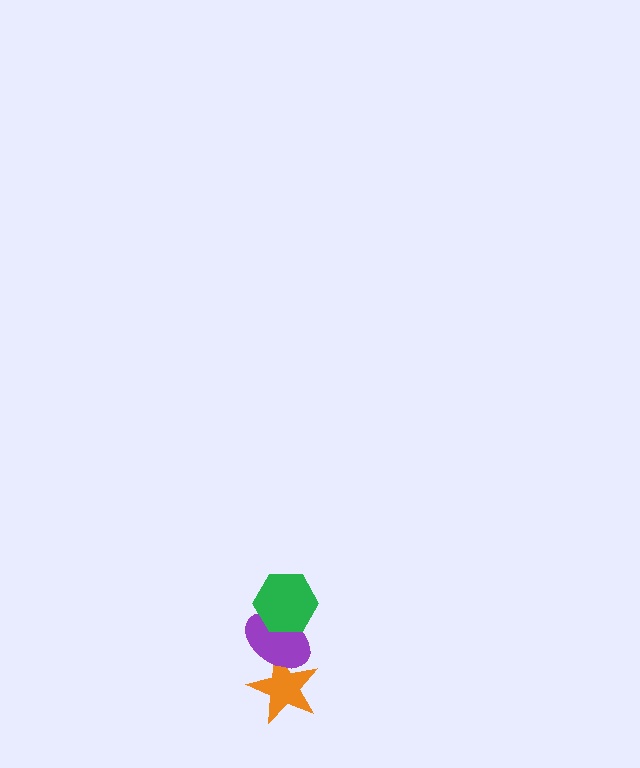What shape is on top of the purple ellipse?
The green hexagon is on top of the purple ellipse.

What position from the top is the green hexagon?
The green hexagon is 1st from the top.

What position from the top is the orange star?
The orange star is 3rd from the top.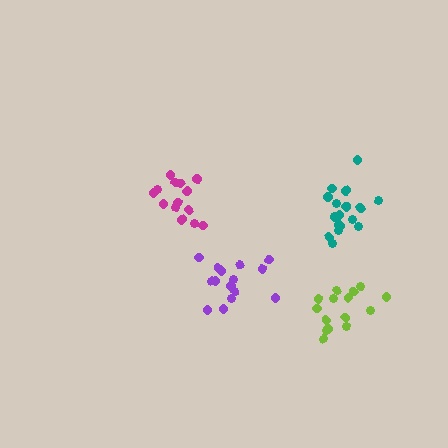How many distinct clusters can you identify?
There are 4 distinct clusters.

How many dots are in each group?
Group 1: 15 dots, Group 2: 15 dots, Group 3: 18 dots, Group 4: 15 dots (63 total).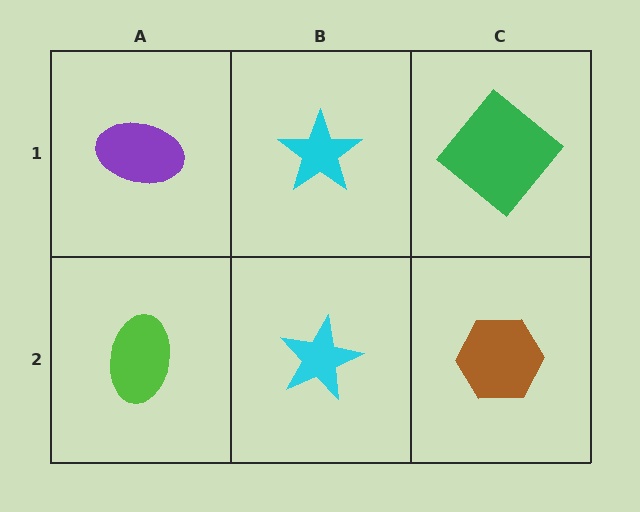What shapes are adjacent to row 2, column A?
A purple ellipse (row 1, column A), a cyan star (row 2, column B).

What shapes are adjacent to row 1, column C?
A brown hexagon (row 2, column C), a cyan star (row 1, column B).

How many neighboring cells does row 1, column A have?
2.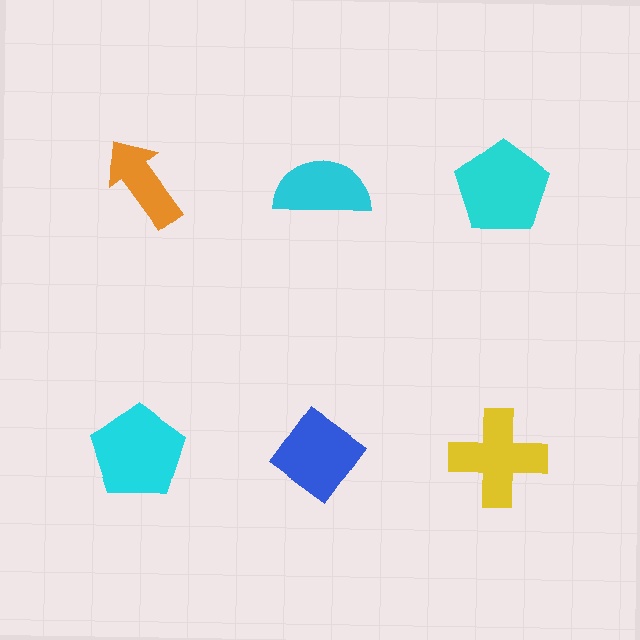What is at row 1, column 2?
A cyan semicircle.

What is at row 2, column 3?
A yellow cross.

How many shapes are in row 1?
3 shapes.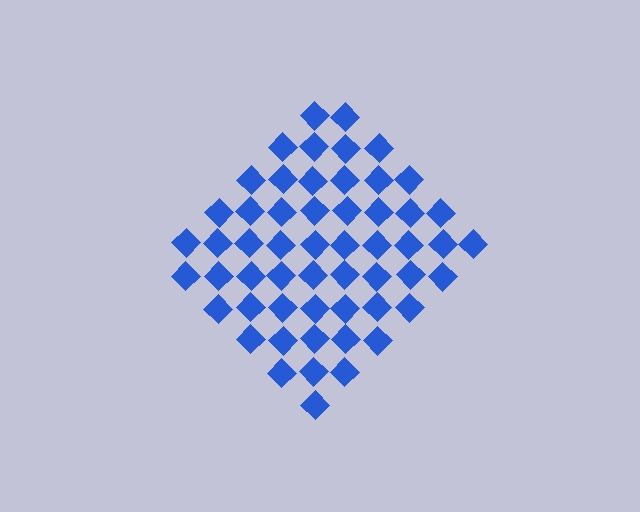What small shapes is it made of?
It is made of small diamonds.